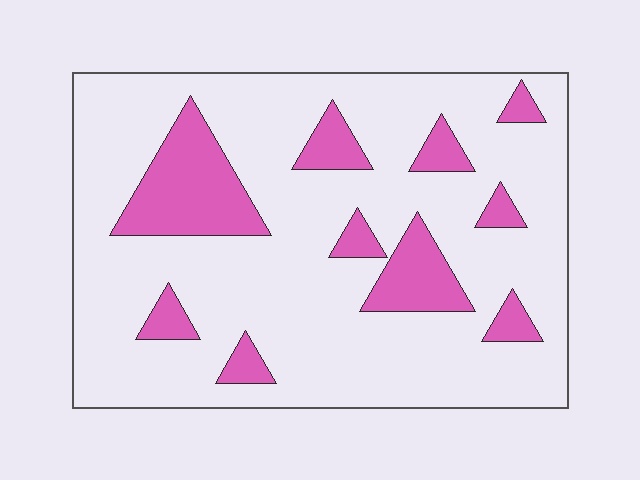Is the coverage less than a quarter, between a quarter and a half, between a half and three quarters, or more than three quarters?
Less than a quarter.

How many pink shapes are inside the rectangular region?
10.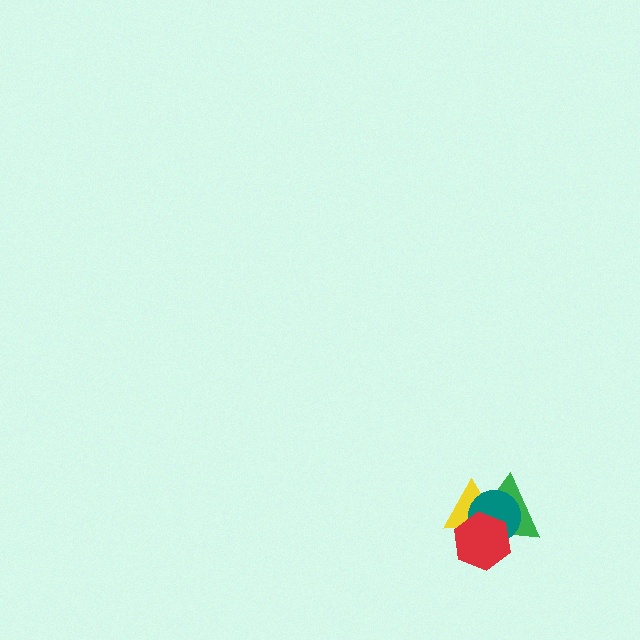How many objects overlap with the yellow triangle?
3 objects overlap with the yellow triangle.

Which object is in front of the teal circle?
The red hexagon is in front of the teal circle.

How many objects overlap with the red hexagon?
3 objects overlap with the red hexagon.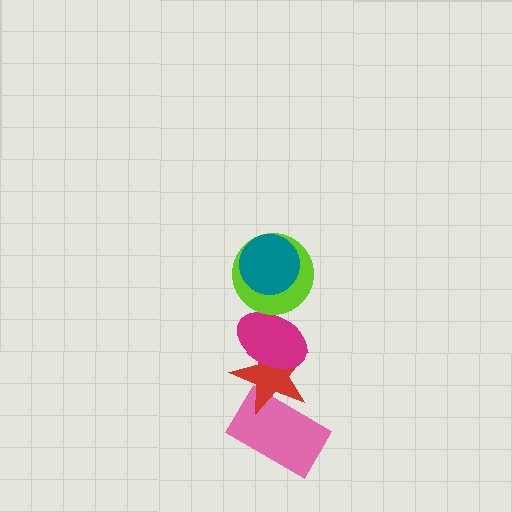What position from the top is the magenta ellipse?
The magenta ellipse is 3rd from the top.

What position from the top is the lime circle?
The lime circle is 2nd from the top.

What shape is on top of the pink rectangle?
The red star is on top of the pink rectangle.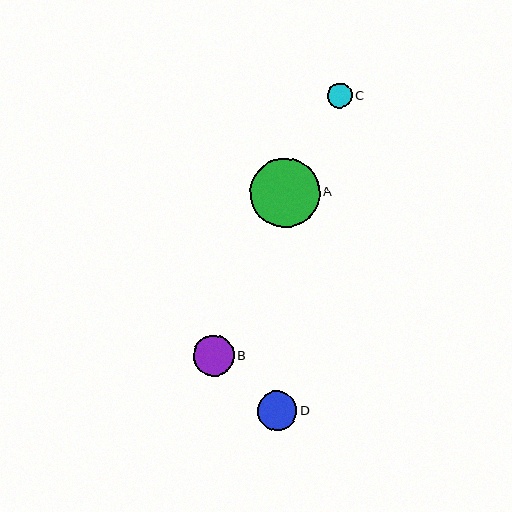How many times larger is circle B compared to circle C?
Circle B is approximately 1.6 times the size of circle C.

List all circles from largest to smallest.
From largest to smallest: A, B, D, C.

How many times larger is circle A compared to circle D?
Circle A is approximately 1.8 times the size of circle D.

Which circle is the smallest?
Circle C is the smallest with a size of approximately 25 pixels.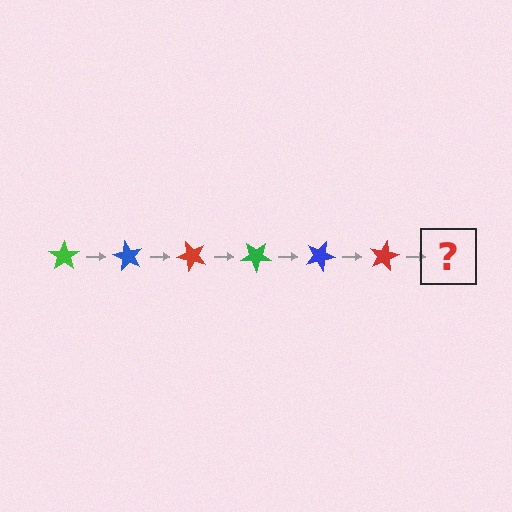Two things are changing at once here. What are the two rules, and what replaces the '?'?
The two rules are that it rotates 60 degrees each step and the color cycles through green, blue, and red. The '?' should be a green star, rotated 360 degrees from the start.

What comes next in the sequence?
The next element should be a green star, rotated 360 degrees from the start.